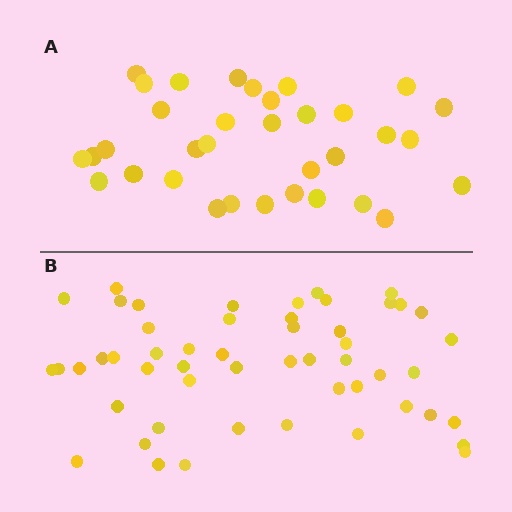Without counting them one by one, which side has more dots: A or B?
Region B (the bottom region) has more dots.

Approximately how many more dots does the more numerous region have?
Region B has approximately 20 more dots than region A.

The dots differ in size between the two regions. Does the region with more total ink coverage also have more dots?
No. Region A has more total ink coverage because its dots are larger, but region B actually contains more individual dots. Total area can be misleading — the number of items is what matters here.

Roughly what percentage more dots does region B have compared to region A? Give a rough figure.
About 55% more.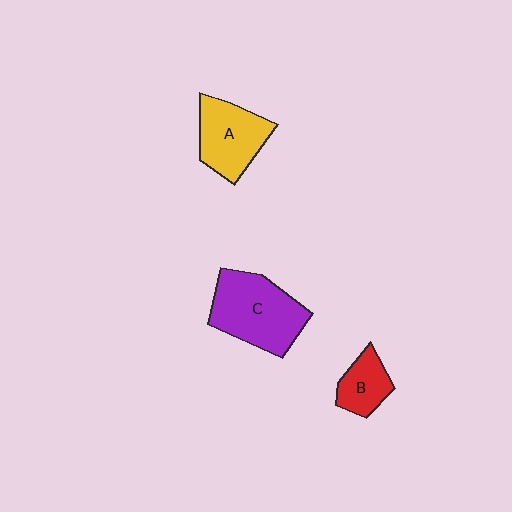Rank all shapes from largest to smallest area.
From largest to smallest: C (purple), A (yellow), B (red).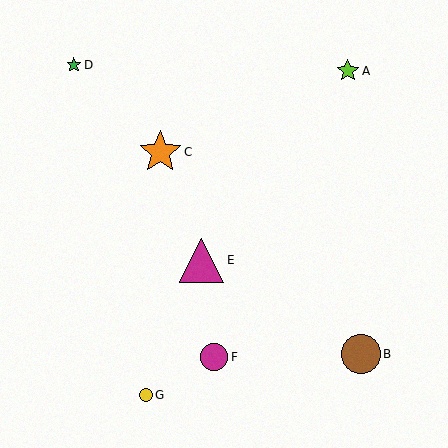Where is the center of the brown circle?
The center of the brown circle is at (361, 354).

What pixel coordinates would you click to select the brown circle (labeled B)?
Click at (361, 354) to select the brown circle B.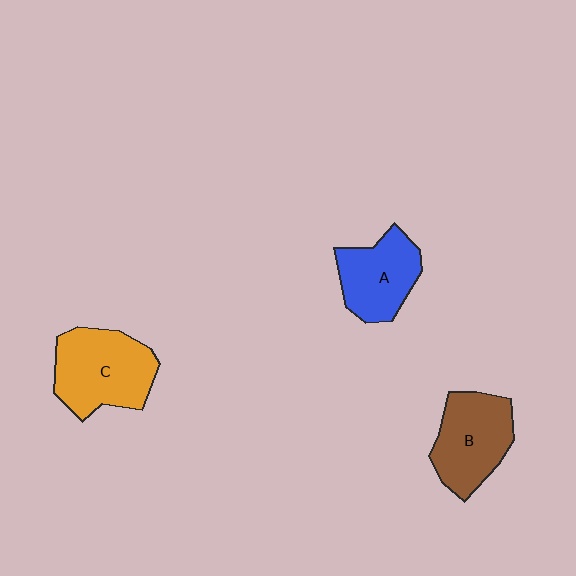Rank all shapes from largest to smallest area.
From largest to smallest: C (orange), B (brown), A (blue).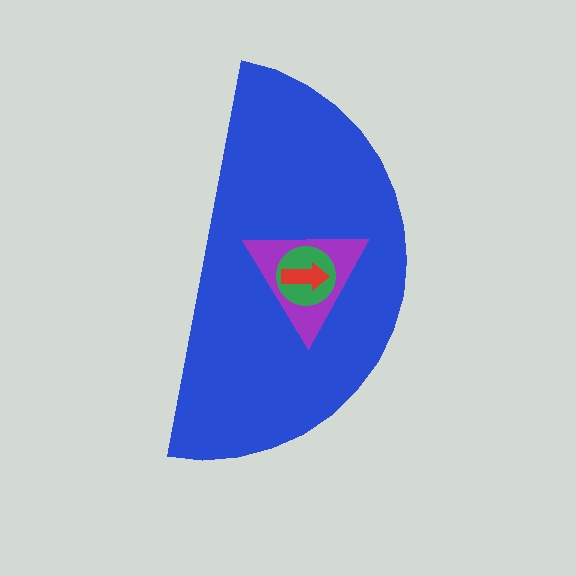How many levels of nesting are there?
4.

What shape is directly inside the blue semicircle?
The purple triangle.